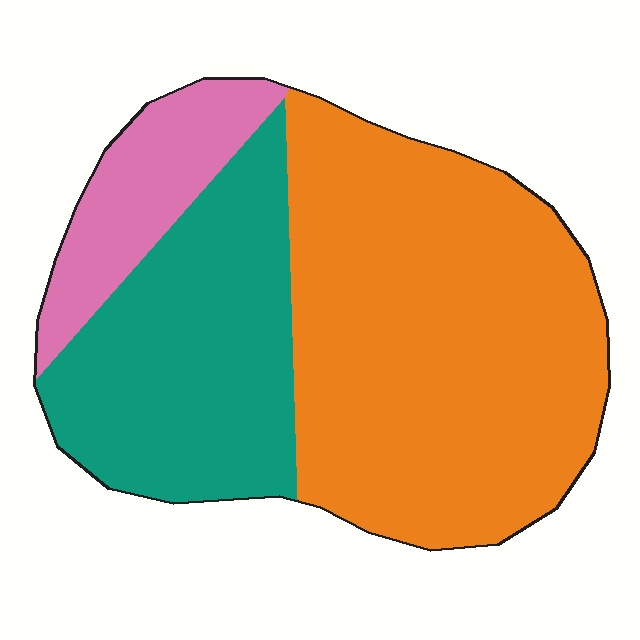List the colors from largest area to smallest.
From largest to smallest: orange, teal, pink.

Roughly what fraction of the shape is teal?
Teal covers roughly 30% of the shape.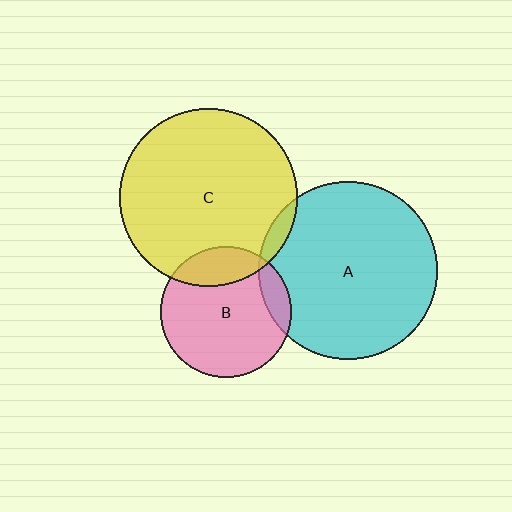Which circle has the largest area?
Circle C (yellow).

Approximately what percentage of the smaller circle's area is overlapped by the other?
Approximately 10%.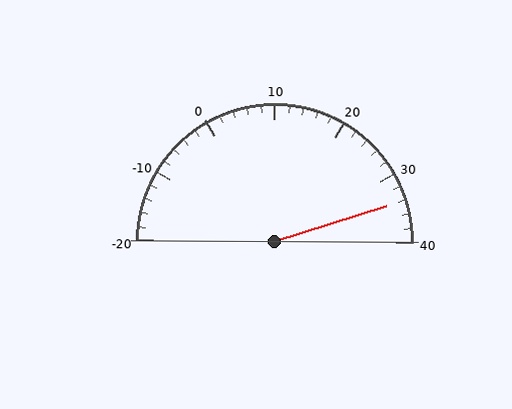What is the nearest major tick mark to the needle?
The nearest major tick mark is 30.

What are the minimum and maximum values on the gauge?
The gauge ranges from -20 to 40.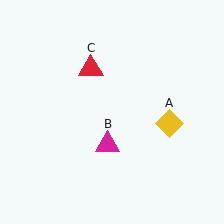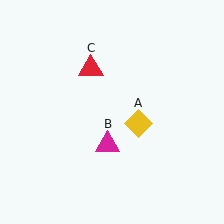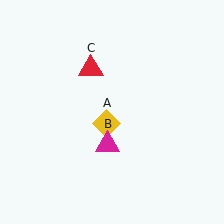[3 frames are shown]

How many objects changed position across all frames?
1 object changed position: yellow diamond (object A).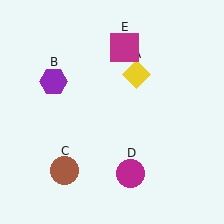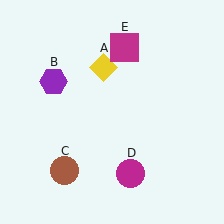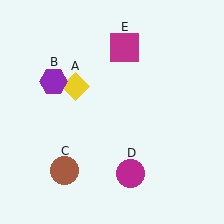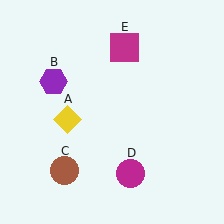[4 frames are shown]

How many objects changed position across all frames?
1 object changed position: yellow diamond (object A).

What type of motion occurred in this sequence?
The yellow diamond (object A) rotated counterclockwise around the center of the scene.